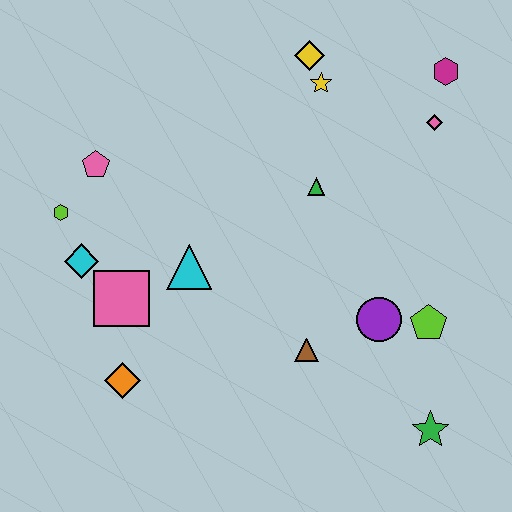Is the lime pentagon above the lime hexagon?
No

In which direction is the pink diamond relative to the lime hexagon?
The pink diamond is to the right of the lime hexagon.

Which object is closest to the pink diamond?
The magenta hexagon is closest to the pink diamond.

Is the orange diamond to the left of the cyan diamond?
No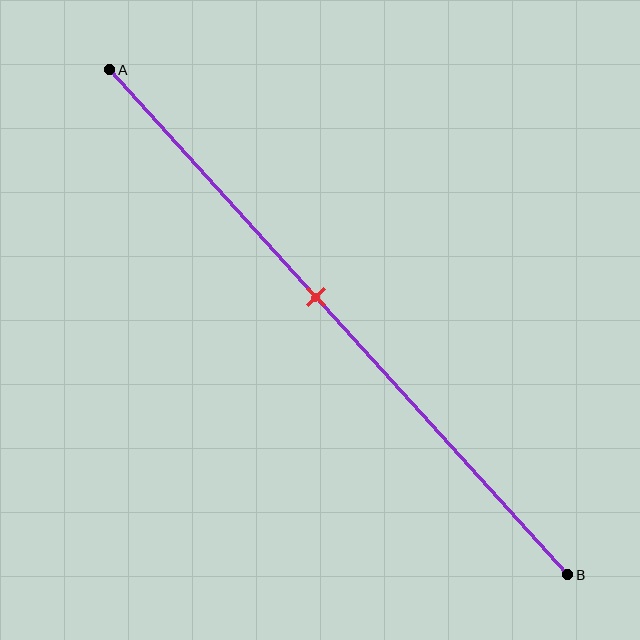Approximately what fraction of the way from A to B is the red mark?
The red mark is approximately 45% of the way from A to B.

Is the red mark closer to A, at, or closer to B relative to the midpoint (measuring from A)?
The red mark is closer to point A than the midpoint of segment AB.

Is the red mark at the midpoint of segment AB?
No, the mark is at about 45% from A, not at the 50% midpoint.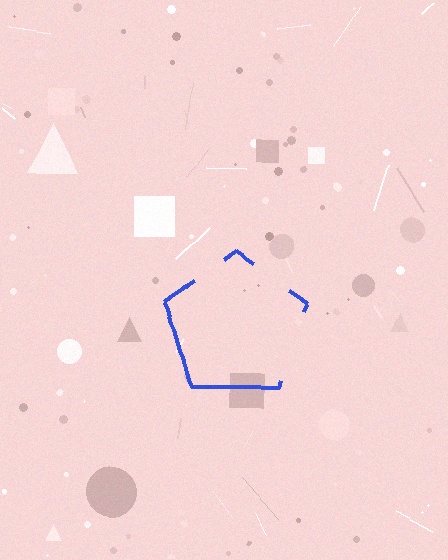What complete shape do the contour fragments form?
The contour fragments form a pentagon.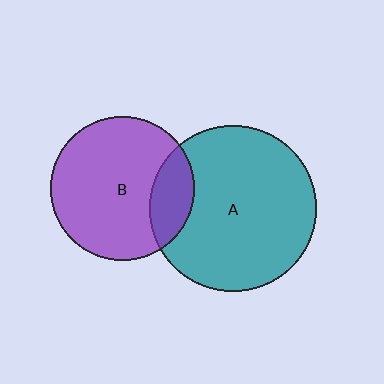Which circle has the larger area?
Circle A (teal).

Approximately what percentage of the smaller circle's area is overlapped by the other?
Approximately 20%.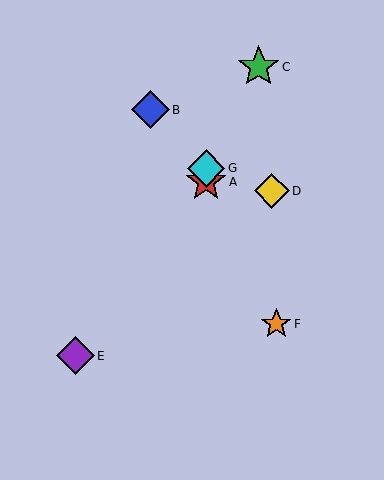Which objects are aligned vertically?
Objects A, G are aligned vertically.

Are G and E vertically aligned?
No, G is at x≈206 and E is at x≈75.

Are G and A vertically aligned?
Yes, both are at x≈206.